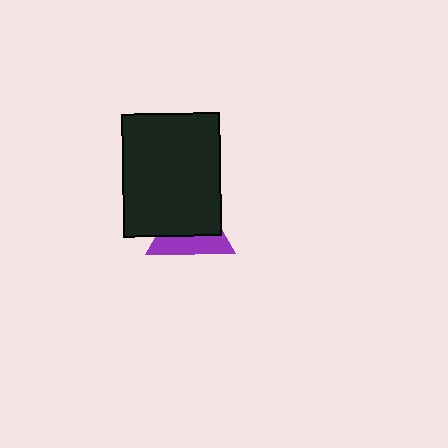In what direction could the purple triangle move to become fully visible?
The purple triangle could move down. That would shift it out from behind the black rectangle entirely.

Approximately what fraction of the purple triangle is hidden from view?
Roughly 59% of the purple triangle is hidden behind the black rectangle.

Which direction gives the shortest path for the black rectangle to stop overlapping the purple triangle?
Moving up gives the shortest separation.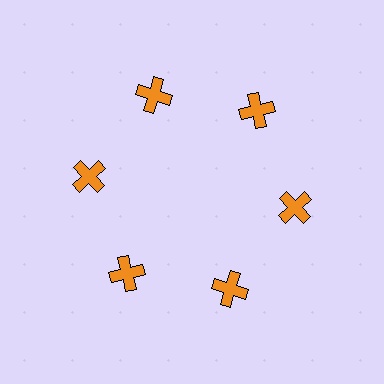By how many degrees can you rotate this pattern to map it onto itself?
The pattern maps onto itself every 60 degrees of rotation.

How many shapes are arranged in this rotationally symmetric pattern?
There are 6 shapes, arranged in 6 groups of 1.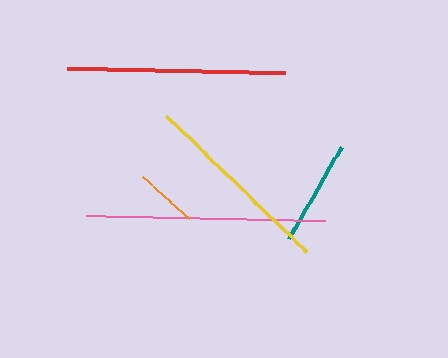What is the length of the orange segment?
The orange segment is approximately 63 pixels long.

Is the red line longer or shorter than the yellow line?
The red line is longer than the yellow line.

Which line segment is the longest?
The pink line is the longest at approximately 239 pixels.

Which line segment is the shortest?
The orange line is the shortest at approximately 63 pixels.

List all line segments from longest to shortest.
From longest to shortest: pink, red, yellow, teal, orange.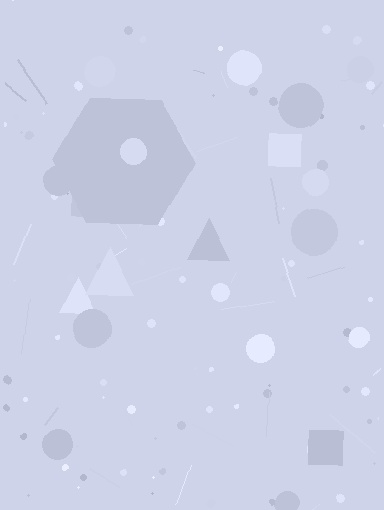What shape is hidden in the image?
A hexagon is hidden in the image.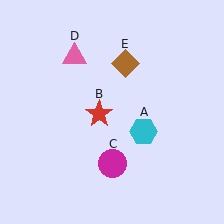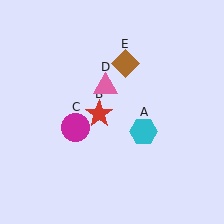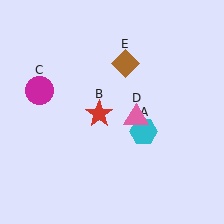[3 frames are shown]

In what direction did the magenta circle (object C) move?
The magenta circle (object C) moved up and to the left.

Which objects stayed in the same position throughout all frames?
Cyan hexagon (object A) and red star (object B) and brown diamond (object E) remained stationary.